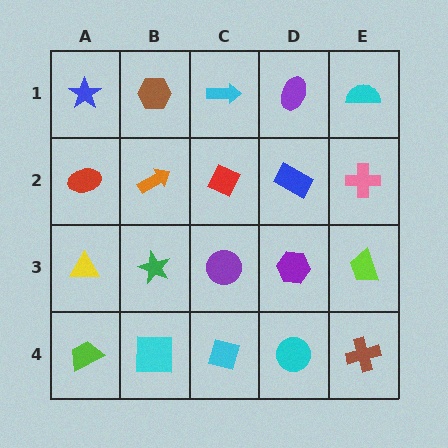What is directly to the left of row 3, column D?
A purple circle.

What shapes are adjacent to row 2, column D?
A purple ellipse (row 1, column D), a purple hexagon (row 3, column D), a red diamond (row 2, column C), a pink cross (row 2, column E).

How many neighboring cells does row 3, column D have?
4.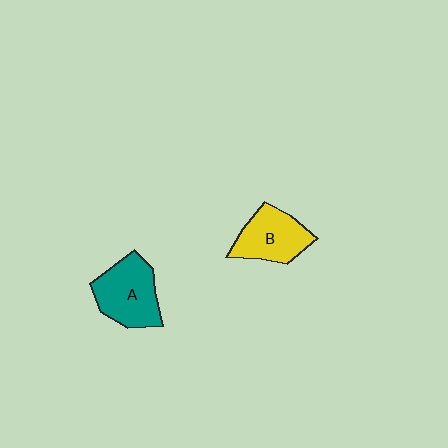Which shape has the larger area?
Shape A (teal).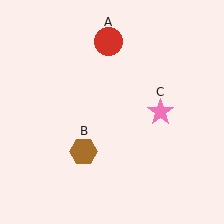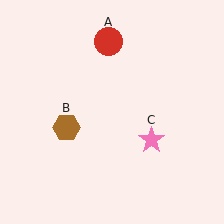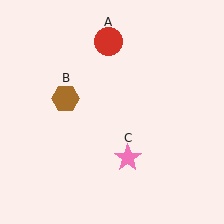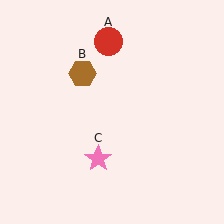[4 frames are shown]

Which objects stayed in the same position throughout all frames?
Red circle (object A) remained stationary.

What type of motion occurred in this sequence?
The brown hexagon (object B), pink star (object C) rotated clockwise around the center of the scene.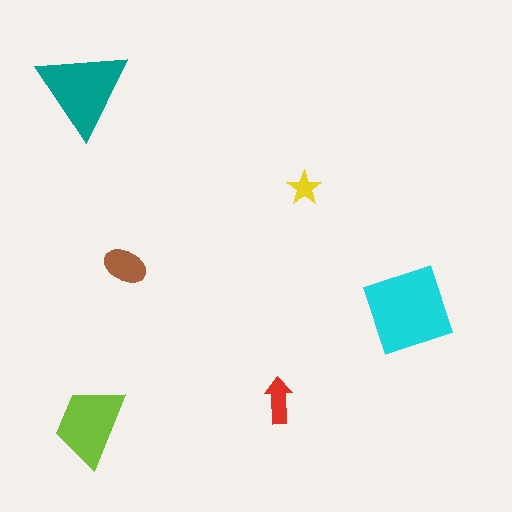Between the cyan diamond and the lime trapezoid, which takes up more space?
The cyan diamond.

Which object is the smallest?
The yellow star.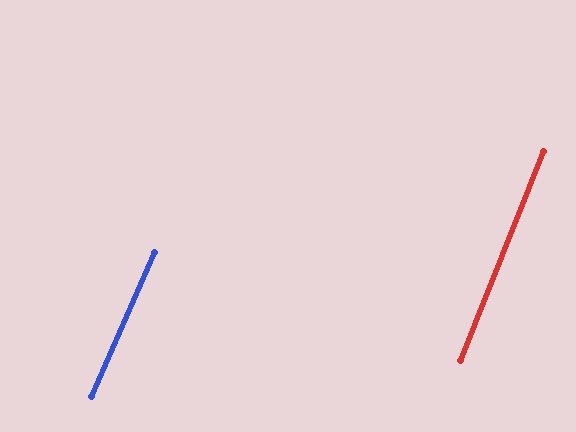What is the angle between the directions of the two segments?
Approximately 2 degrees.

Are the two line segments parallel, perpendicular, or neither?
Parallel — their directions differ by only 1.6°.